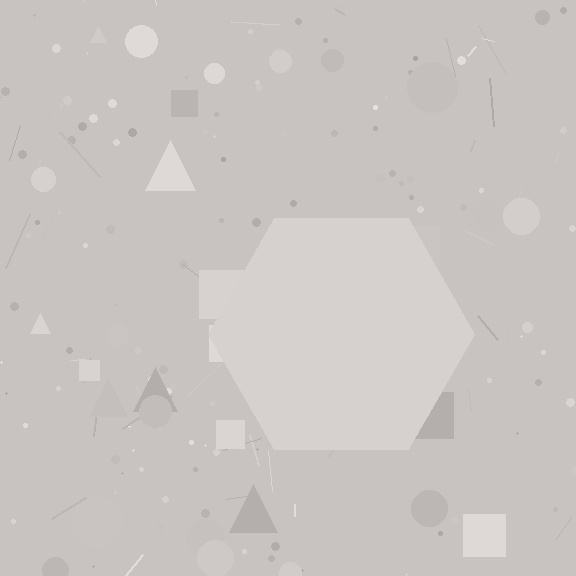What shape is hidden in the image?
A hexagon is hidden in the image.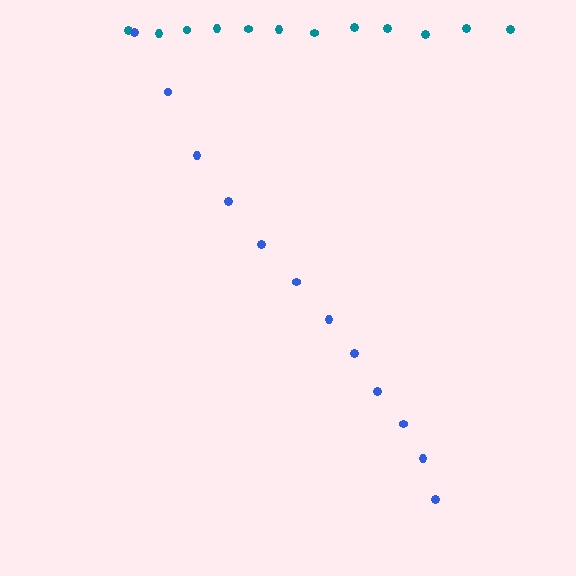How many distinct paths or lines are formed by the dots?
There are 2 distinct paths.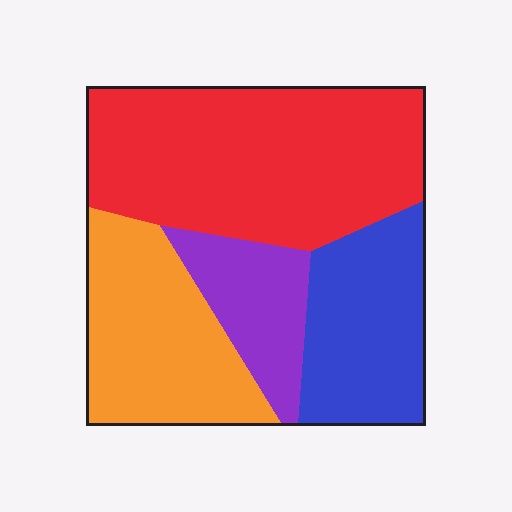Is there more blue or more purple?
Blue.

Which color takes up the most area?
Red, at roughly 40%.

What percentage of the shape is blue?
Blue covers roughly 20% of the shape.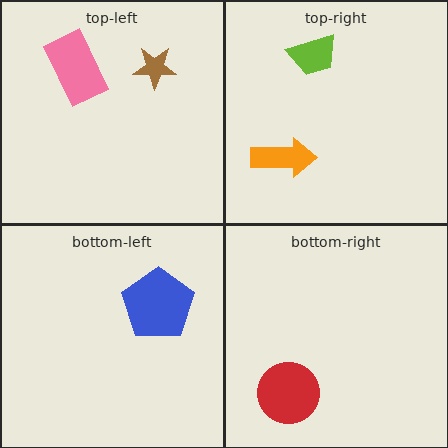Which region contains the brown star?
The top-left region.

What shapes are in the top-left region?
The brown star, the pink rectangle.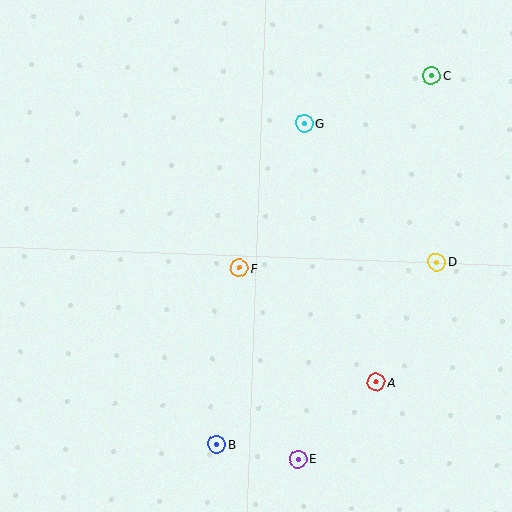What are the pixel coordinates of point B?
Point B is at (217, 444).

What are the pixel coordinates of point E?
Point E is at (298, 459).